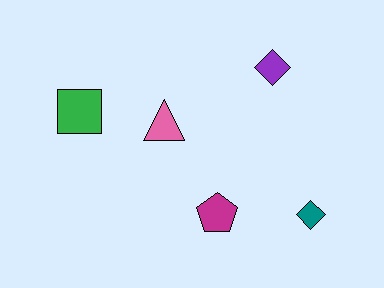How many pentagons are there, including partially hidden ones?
There is 1 pentagon.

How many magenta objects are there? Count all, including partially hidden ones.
There is 1 magenta object.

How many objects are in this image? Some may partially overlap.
There are 5 objects.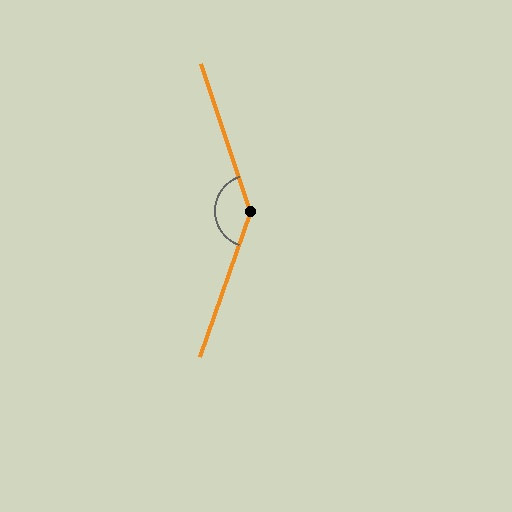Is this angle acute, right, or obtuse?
It is obtuse.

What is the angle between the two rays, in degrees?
Approximately 142 degrees.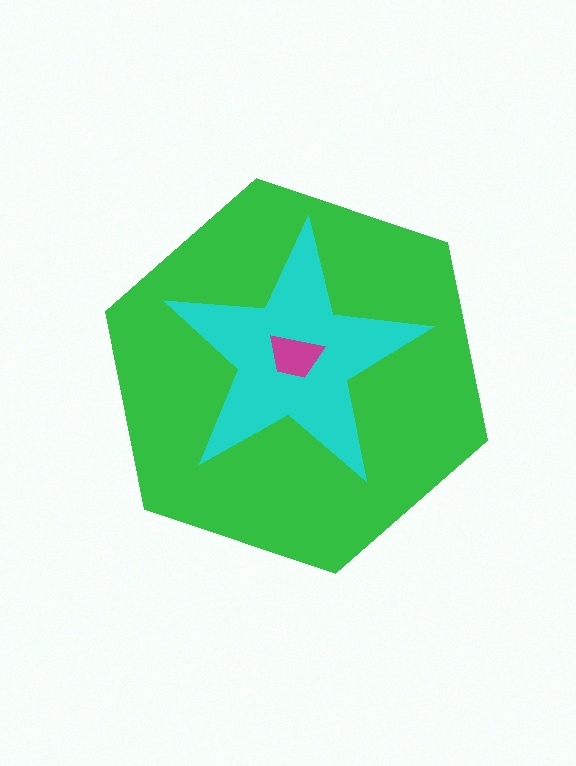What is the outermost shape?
The green hexagon.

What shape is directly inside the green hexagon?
The cyan star.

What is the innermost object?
The magenta trapezoid.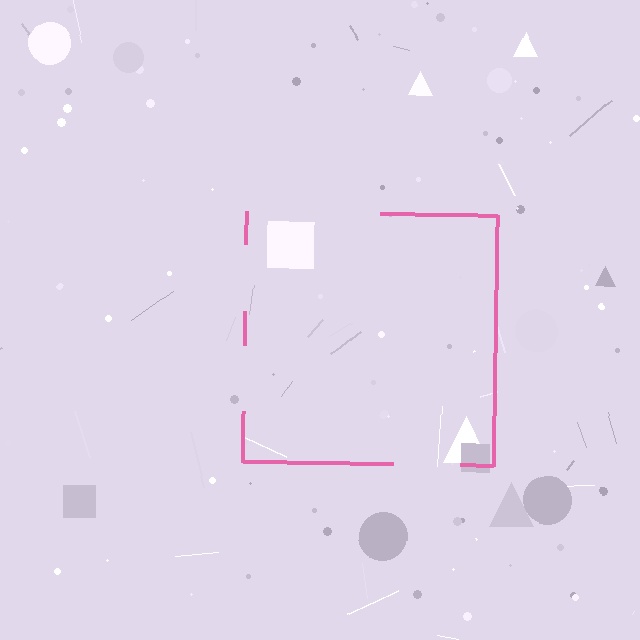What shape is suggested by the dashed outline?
The dashed outline suggests a square.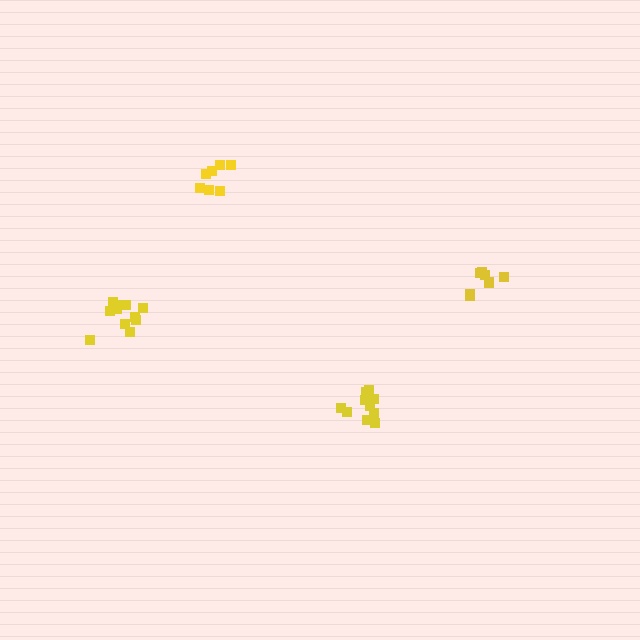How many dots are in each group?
Group 1: 8 dots, Group 2: 11 dots, Group 3: 7 dots, Group 4: 11 dots (37 total).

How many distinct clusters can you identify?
There are 4 distinct clusters.